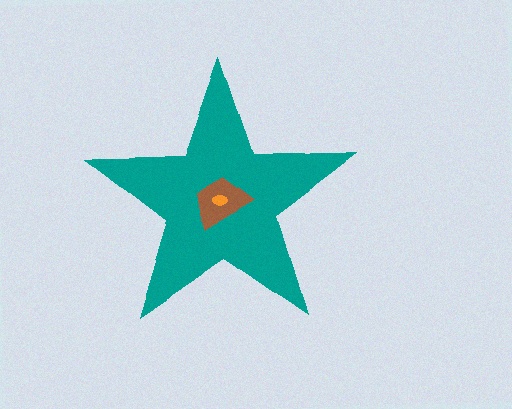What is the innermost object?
The orange ellipse.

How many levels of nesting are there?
3.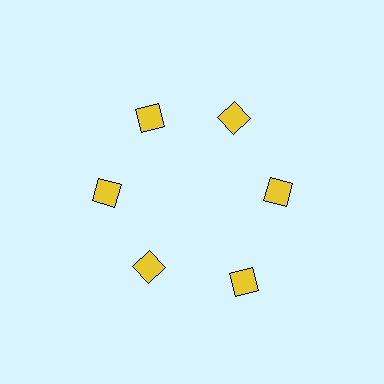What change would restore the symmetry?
The symmetry would be restored by moving it inward, back onto the ring so that all 6 squares sit at equal angles and equal distance from the center.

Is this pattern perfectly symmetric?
No. The 6 yellow squares are arranged in a ring, but one element near the 5 o'clock position is pushed outward from the center, breaking the 6-fold rotational symmetry.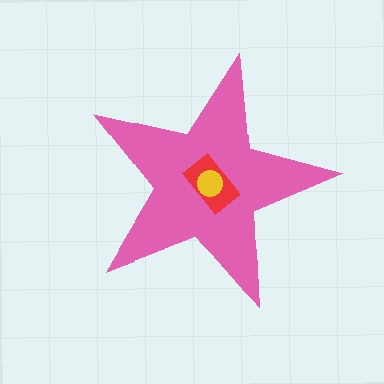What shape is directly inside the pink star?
The red rectangle.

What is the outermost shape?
The pink star.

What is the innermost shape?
The yellow circle.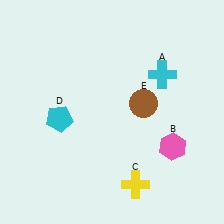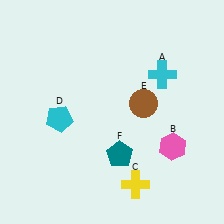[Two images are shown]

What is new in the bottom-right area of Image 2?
A teal pentagon (F) was added in the bottom-right area of Image 2.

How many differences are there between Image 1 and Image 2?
There is 1 difference between the two images.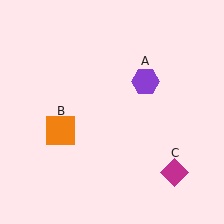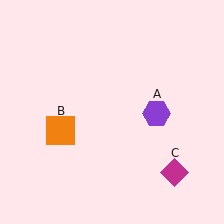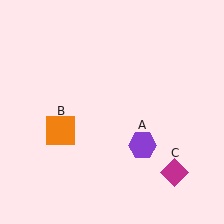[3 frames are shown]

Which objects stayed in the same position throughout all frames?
Orange square (object B) and magenta diamond (object C) remained stationary.